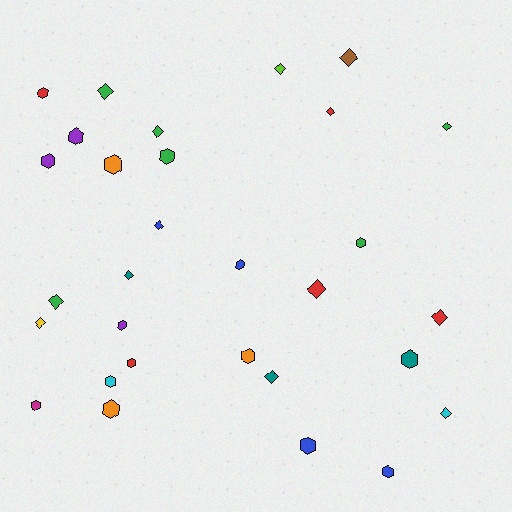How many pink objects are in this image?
There are no pink objects.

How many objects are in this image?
There are 30 objects.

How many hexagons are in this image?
There are 16 hexagons.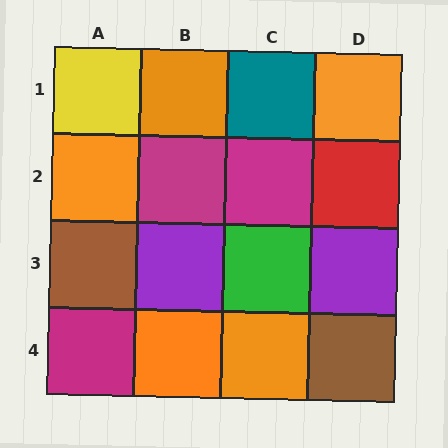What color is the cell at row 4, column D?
Brown.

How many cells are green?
1 cell is green.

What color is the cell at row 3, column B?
Purple.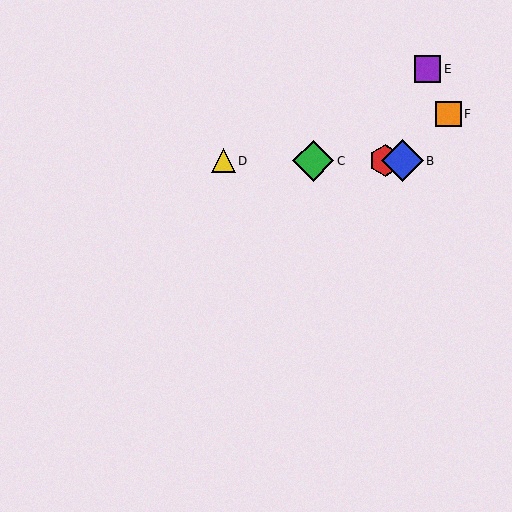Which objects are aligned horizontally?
Objects A, B, C, D are aligned horizontally.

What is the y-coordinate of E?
Object E is at y≈69.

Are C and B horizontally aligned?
Yes, both are at y≈161.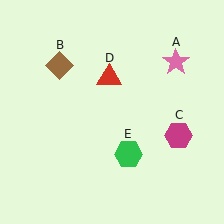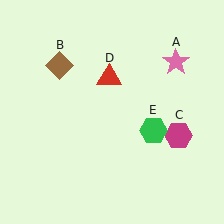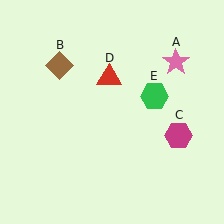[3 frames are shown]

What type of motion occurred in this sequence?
The green hexagon (object E) rotated counterclockwise around the center of the scene.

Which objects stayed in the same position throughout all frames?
Pink star (object A) and brown diamond (object B) and magenta hexagon (object C) and red triangle (object D) remained stationary.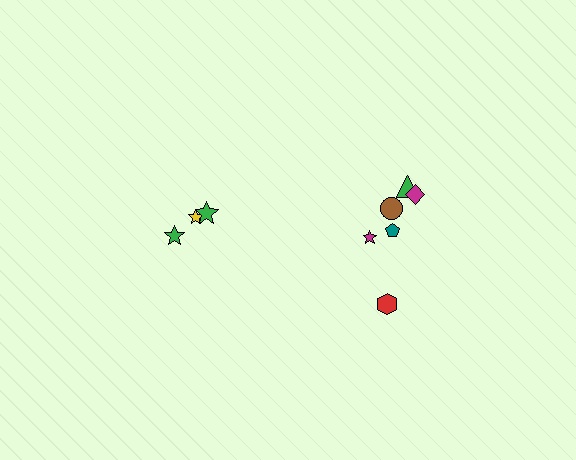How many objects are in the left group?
There are 3 objects.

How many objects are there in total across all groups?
There are 9 objects.